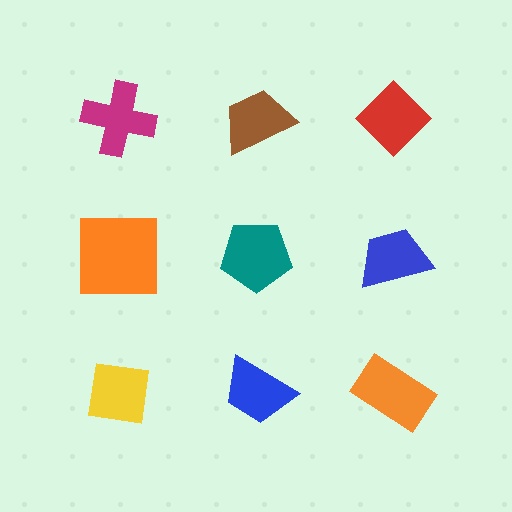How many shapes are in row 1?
3 shapes.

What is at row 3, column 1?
A yellow square.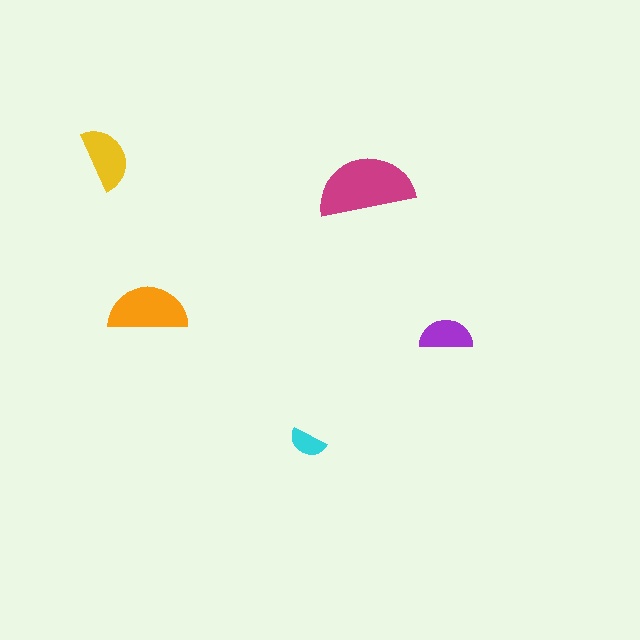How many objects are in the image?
There are 5 objects in the image.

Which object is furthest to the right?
The purple semicircle is rightmost.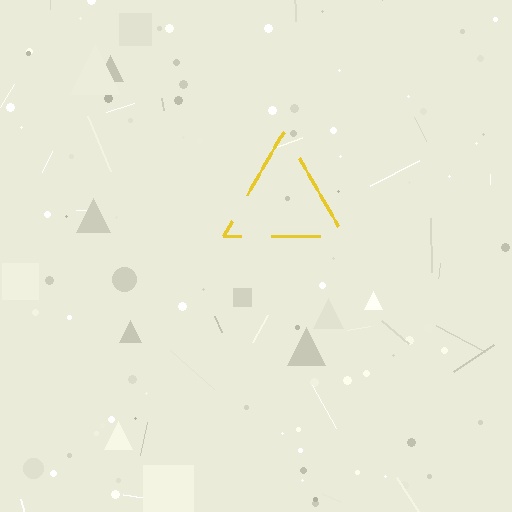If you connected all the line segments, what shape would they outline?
They would outline a triangle.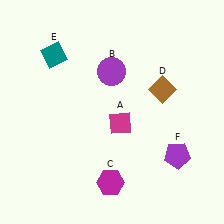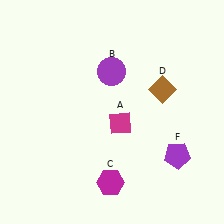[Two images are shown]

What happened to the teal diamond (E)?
The teal diamond (E) was removed in Image 2. It was in the top-left area of Image 1.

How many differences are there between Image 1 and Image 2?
There is 1 difference between the two images.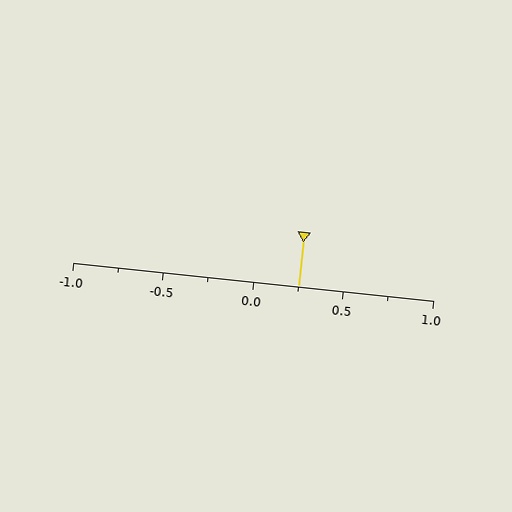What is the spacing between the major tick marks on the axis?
The major ticks are spaced 0.5 apart.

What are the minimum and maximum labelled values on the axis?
The axis runs from -1.0 to 1.0.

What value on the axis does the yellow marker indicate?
The marker indicates approximately 0.25.